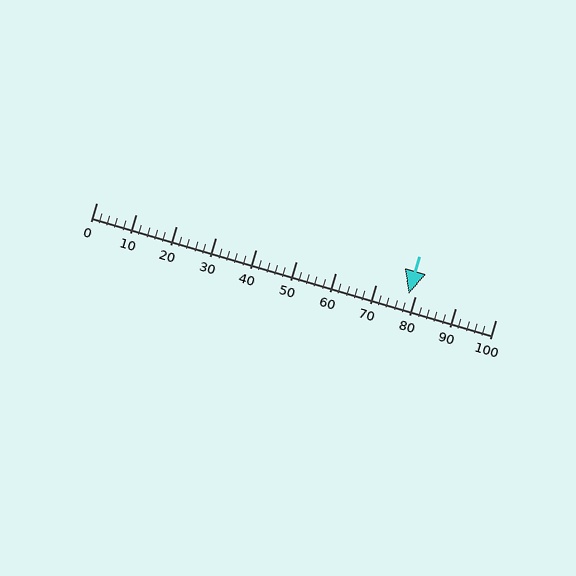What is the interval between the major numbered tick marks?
The major tick marks are spaced 10 units apart.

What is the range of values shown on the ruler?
The ruler shows values from 0 to 100.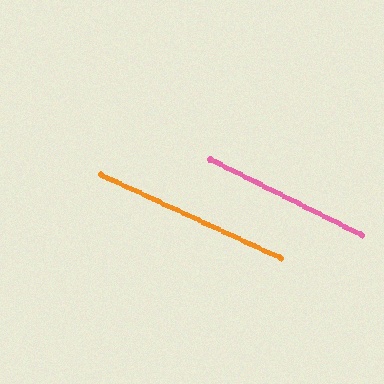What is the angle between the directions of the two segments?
Approximately 2 degrees.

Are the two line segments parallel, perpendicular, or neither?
Parallel — their directions differ by only 1.9°.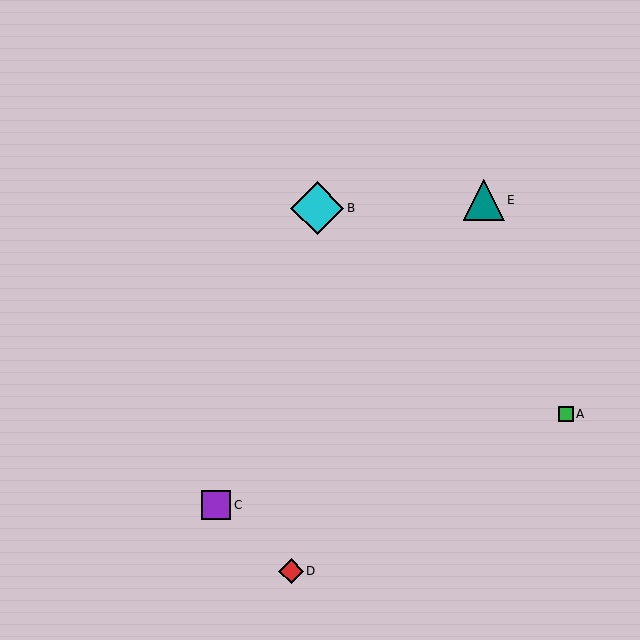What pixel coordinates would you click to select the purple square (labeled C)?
Click at (216, 505) to select the purple square C.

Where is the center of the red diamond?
The center of the red diamond is at (291, 571).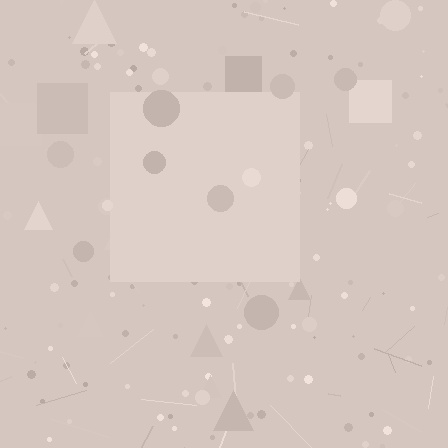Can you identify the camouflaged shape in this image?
The camouflaged shape is a square.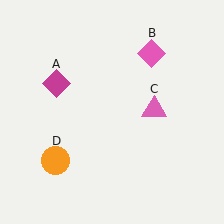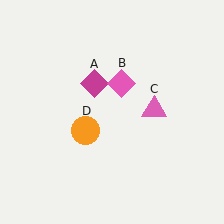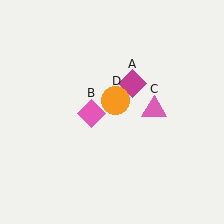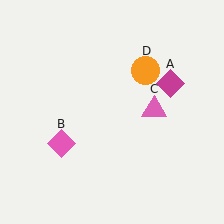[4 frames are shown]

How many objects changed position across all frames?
3 objects changed position: magenta diamond (object A), pink diamond (object B), orange circle (object D).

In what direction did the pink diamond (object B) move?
The pink diamond (object B) moved down and to the left.